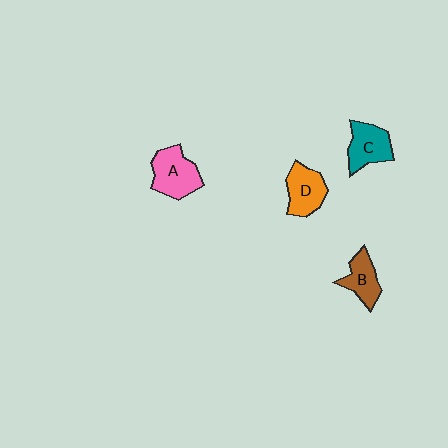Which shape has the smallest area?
Shape B (brown).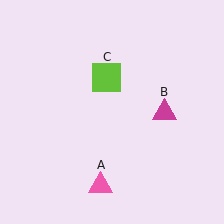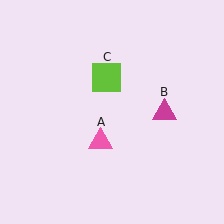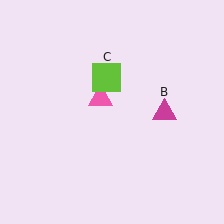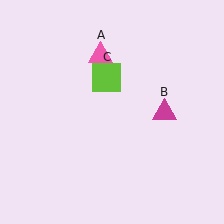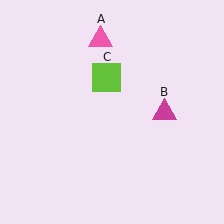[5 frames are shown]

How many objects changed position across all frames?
1 object changed position: pink triangle (object A).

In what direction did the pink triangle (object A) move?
The pink triangle (object A) moved up.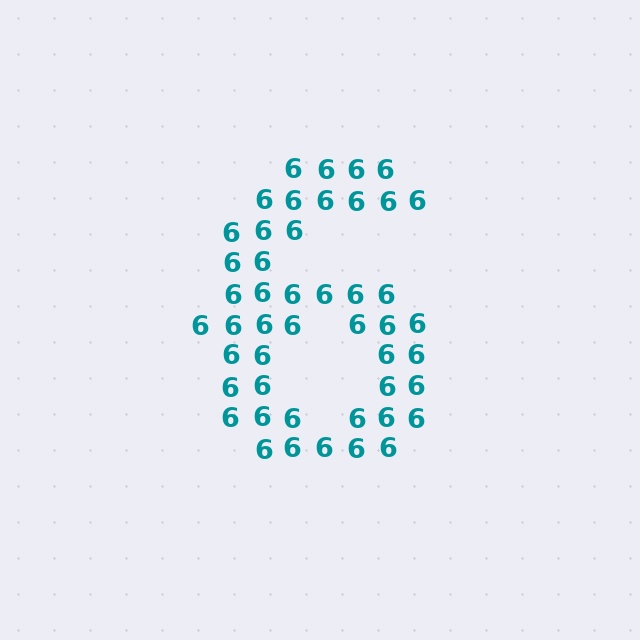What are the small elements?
The small elements are digit 6's.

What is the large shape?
The large shape is the digit 6.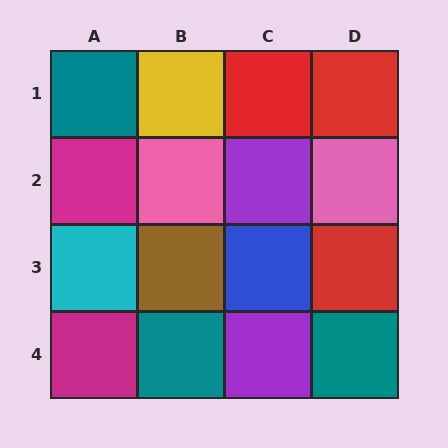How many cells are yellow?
1 cell is yellow.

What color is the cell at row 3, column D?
Red.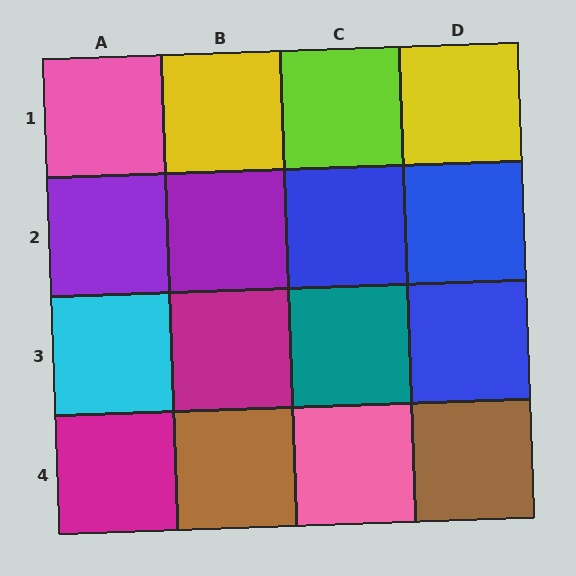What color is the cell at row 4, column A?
Magenta.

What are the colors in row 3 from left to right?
Cyan, magenta, teal, blue.